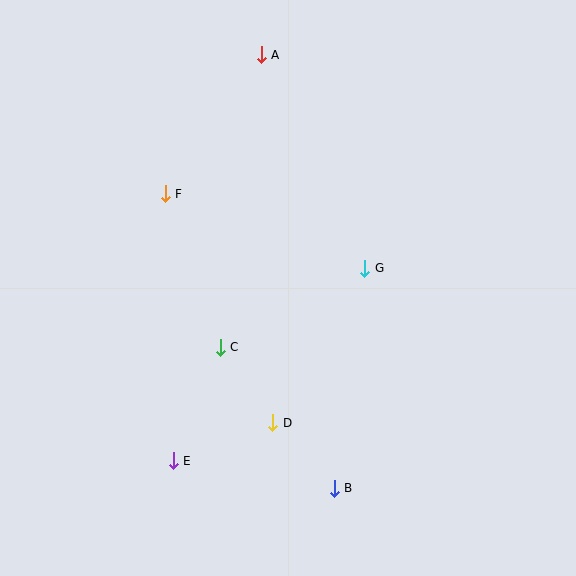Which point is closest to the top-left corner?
Point F is closest to the top-left corner.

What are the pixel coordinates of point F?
Point F is at (165, 194).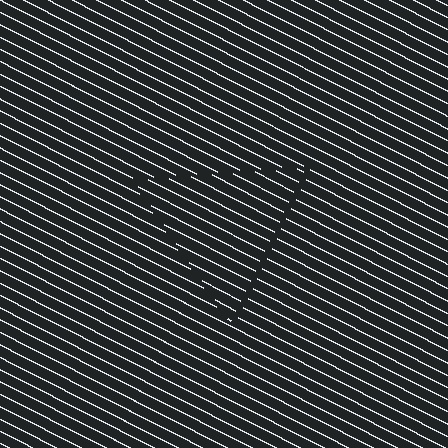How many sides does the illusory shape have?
3 sides — the line-ends trace a triangle.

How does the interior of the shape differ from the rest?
The interior of the shape contains the same grating, shifted by half a period — the contour is defined by the phase discontinuity where line-ends from the inner and outer gratings abut.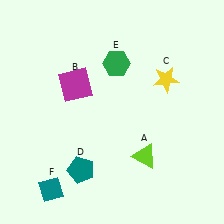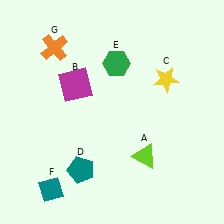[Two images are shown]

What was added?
An orange cross (G) was added in Image 2.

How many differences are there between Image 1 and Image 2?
There is 1 difference between the two images.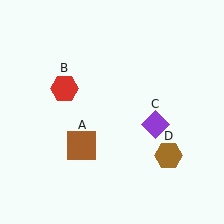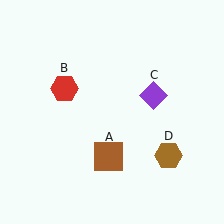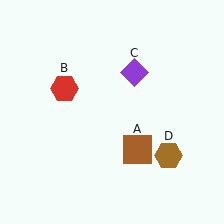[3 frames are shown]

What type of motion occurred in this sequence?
The brown square (object A), purple diamond (object C) rotated counterclockwise around the center of the scene.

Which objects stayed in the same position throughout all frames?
Red hexagon (object B) and brown hexagon (object D) remained stationary.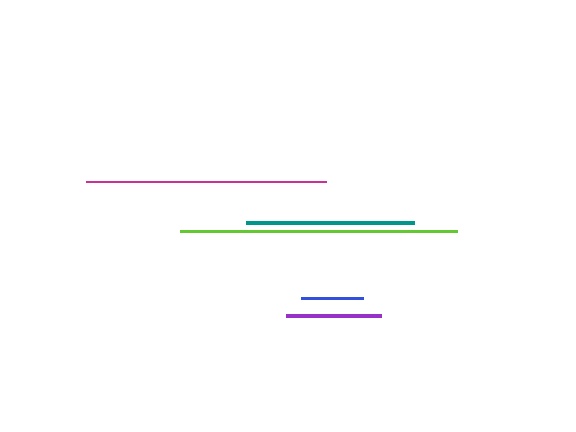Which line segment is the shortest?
The blue line is the shortest at approximately 62 pixels.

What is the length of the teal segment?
The teal segment is approximately 168 pixels long.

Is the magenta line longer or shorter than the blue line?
The magenta line is longer than the blue line.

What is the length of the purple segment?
The purple segment is approximately 95 pixels long.